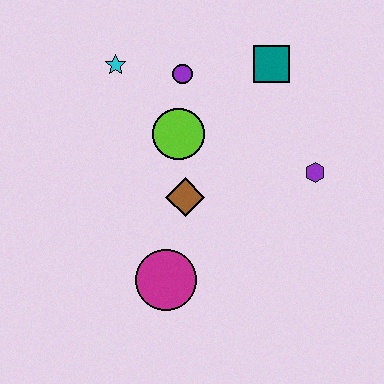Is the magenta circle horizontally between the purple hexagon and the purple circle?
No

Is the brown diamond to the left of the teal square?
Yes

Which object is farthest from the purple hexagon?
The cyan star is farthest from the purple hexagon.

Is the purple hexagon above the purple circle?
No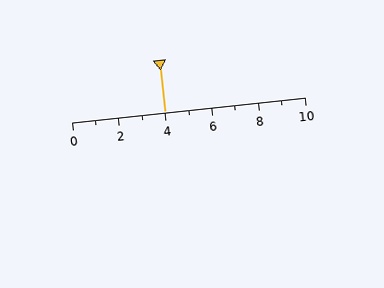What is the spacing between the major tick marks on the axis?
The major ticks are spaced 2 apart.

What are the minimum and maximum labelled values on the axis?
The axis runs from 0 to 10.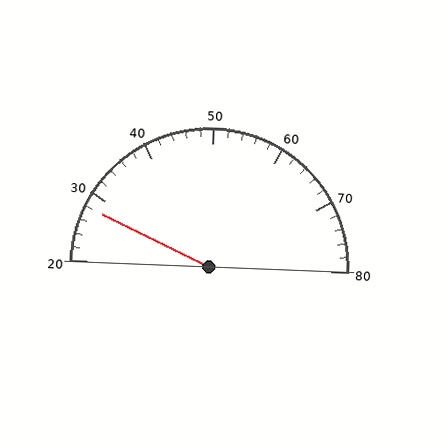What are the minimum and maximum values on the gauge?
The gauge ranges from 20 to 80.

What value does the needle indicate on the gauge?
The needle indicates approximately 28.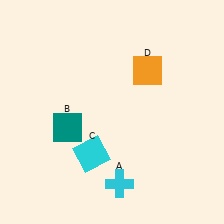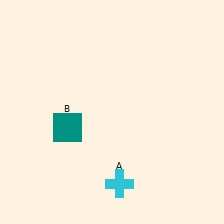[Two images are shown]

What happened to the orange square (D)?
The orange square (D) was removed in Image 2. It was in the top-right area of Image 1.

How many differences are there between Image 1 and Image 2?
There are 2 differences between the two images.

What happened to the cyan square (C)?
The cyan square (C) was removed in Image 2. It was in the bottom-left area of Image 1.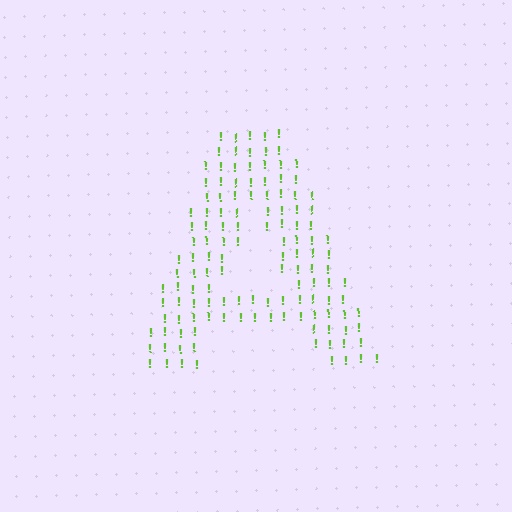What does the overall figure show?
The overall figure shows the letter A.